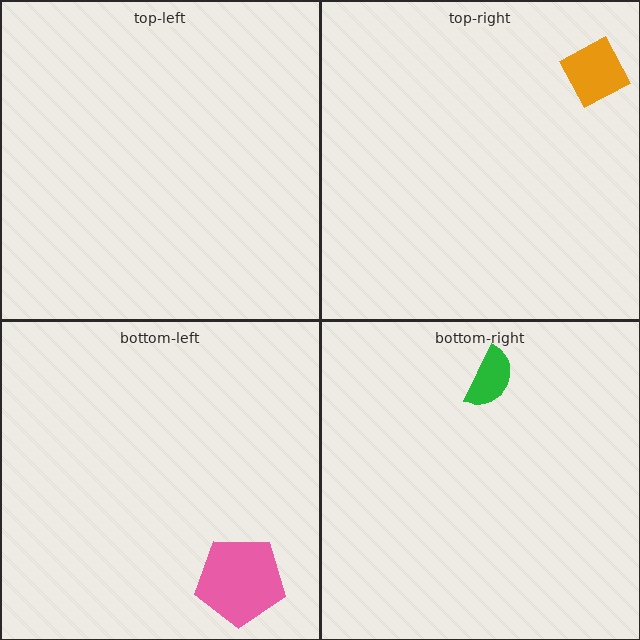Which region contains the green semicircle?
The bottom-right region.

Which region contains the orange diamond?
The top-right region.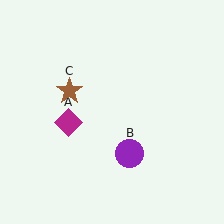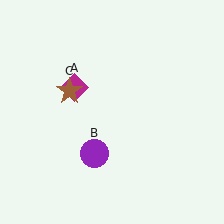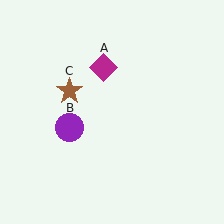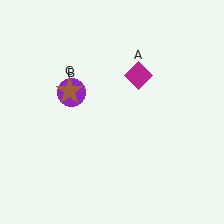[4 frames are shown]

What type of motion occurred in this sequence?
The magenta diamond (object A), purple circle (object B) rotated clockwise around the center of the scene.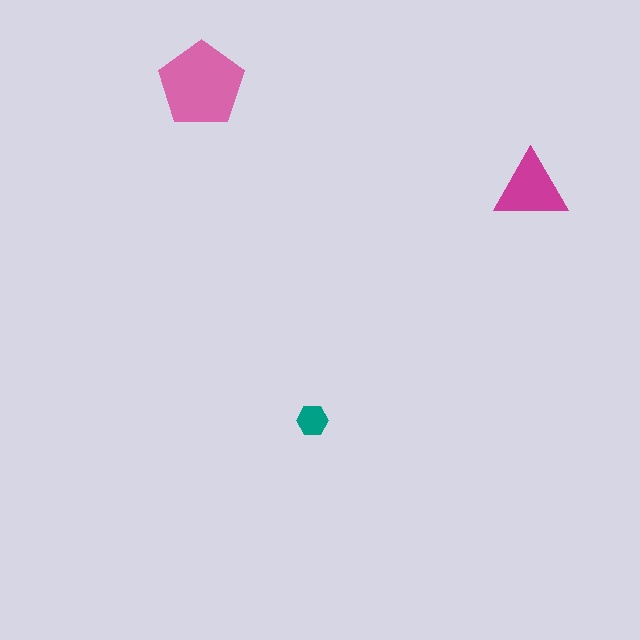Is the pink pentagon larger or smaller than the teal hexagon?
Larger.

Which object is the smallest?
The teal hexagon.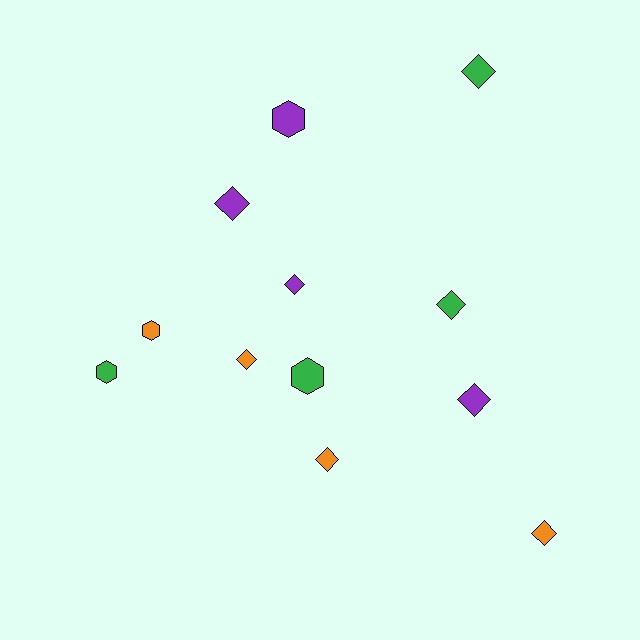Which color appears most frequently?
Orange, with 4 objects.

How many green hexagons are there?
There are 2 green hexagons.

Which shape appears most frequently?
Diamond, with 8 objects.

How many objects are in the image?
There are 12 objects.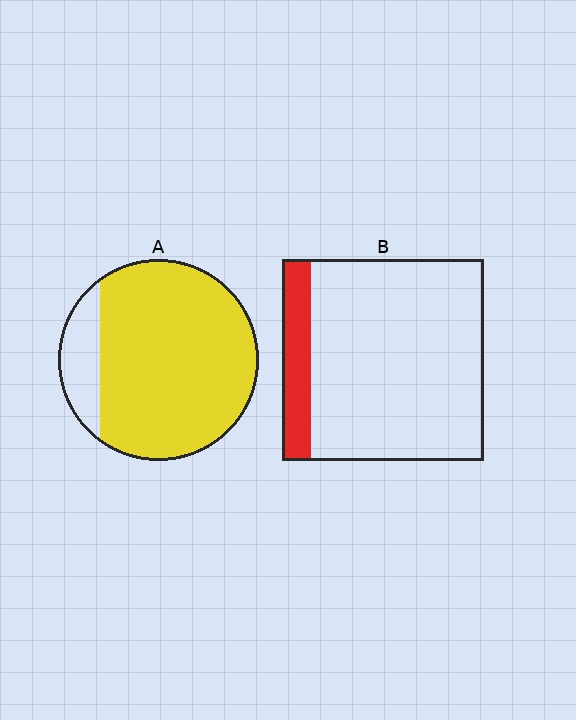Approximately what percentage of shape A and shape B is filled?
A is approximately 85% and B is approximately 15%.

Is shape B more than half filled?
No.